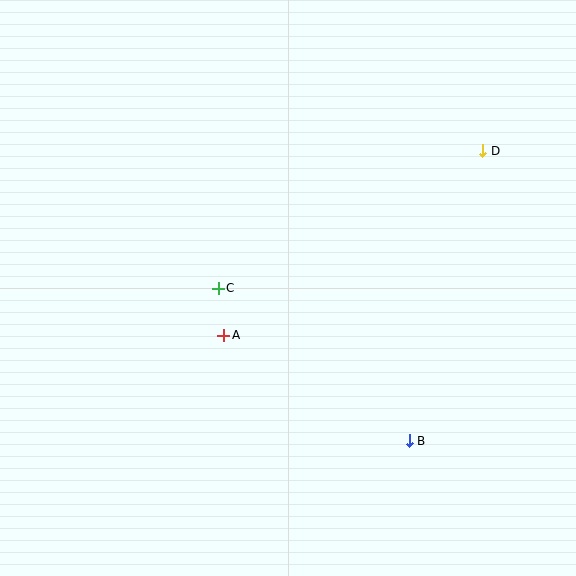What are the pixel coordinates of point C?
Point C is at (218, 288).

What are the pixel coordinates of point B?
Point B is at (409, 441).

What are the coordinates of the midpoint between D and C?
The midpoint between D and C is at (350, 219).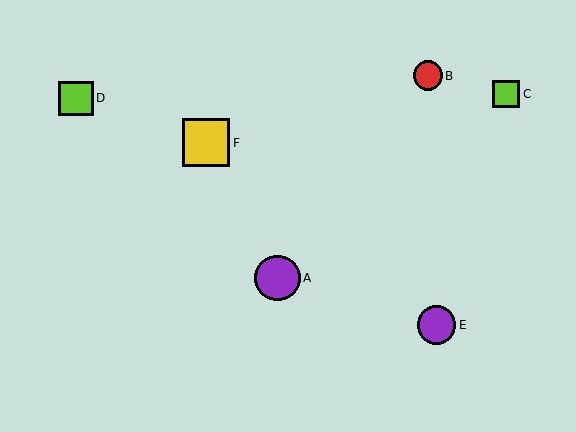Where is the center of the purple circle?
The center of the purple circle is at (436, 325).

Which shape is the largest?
The yellow square (labeled F) is the largest.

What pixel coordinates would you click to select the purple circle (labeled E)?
Click at (436, 325) to select the purple circle E.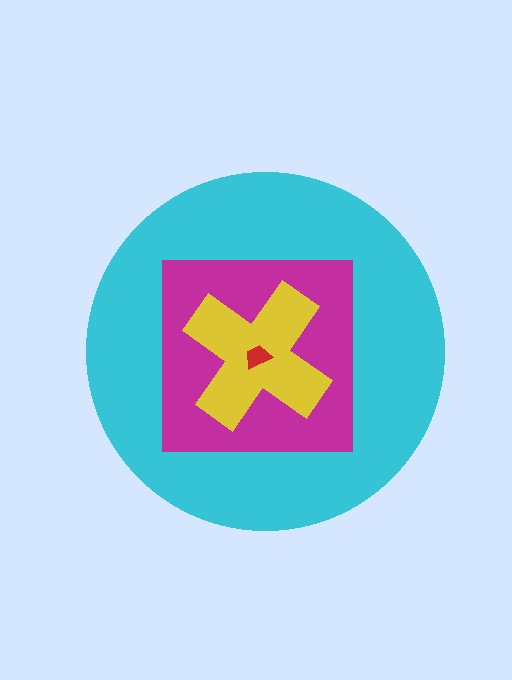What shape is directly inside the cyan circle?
The magenta square.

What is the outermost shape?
The cyan circle.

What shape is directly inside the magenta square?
The yellow cross.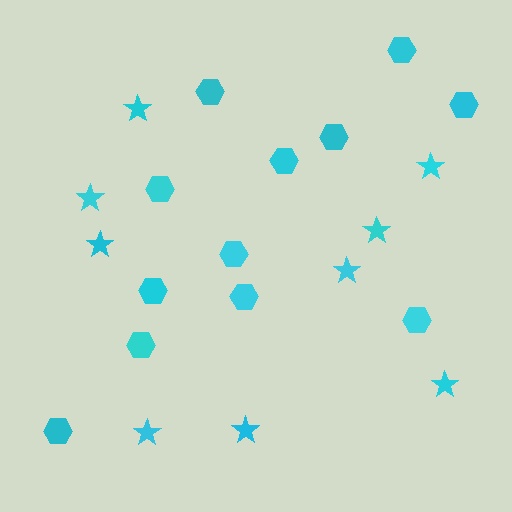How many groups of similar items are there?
There are 2 groups: one group of stars (9) and one group of hexagons (12).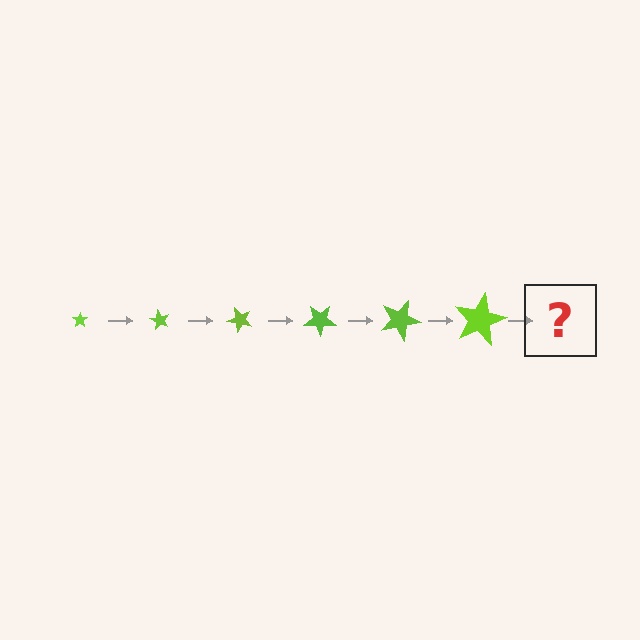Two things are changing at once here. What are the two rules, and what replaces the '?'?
The two rules are that the star grows larger each step and it rotates 60 degrees each step. The '?' should be a star, larger than the previous one and rotated 360 degrees from the start.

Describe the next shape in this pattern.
It should be a star, larger than the previous one and rotated 360 degrees from the start.